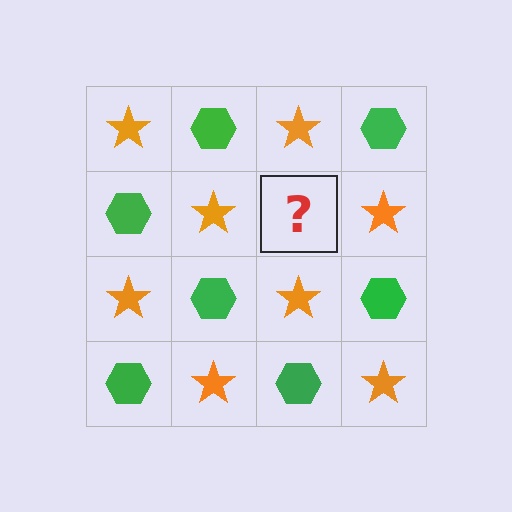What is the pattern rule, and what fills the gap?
The rule is that it alternates orange star and green hexagon in a checkerboard pattern. The gap should be filled with a green hexagon.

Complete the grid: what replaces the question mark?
The question mark should be replaced with a green hexagon.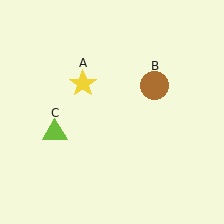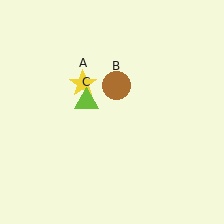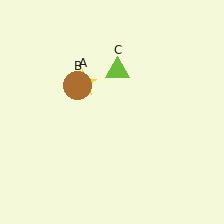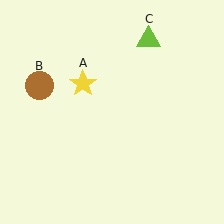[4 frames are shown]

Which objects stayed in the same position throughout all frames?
Yellow star (object A) remained stationary.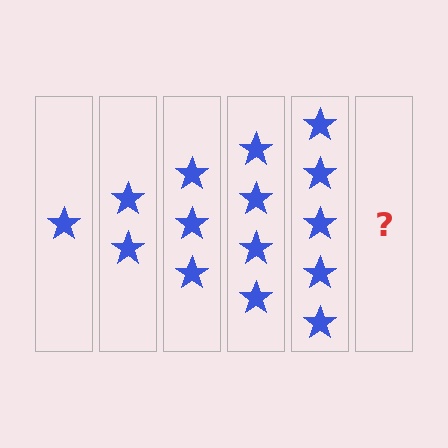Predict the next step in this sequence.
The next step is 6 stars.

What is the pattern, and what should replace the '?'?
The pattern is that each step adds one more star. The '?' should be 6 stars.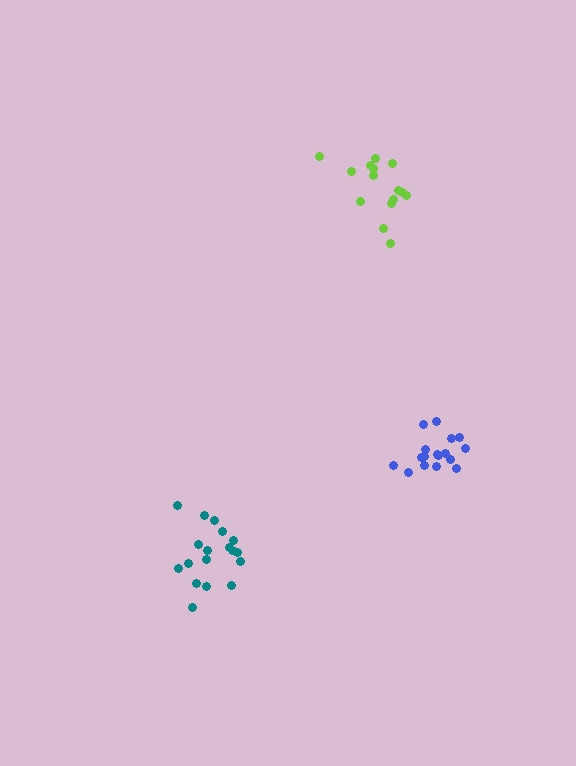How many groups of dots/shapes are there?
There are 3 groups.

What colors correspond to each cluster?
The clusters are colored: teal, lime, blue.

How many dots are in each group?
Group 1: 18 dots, Group 2: 15 dots, Group 3: 17 dots (50 total).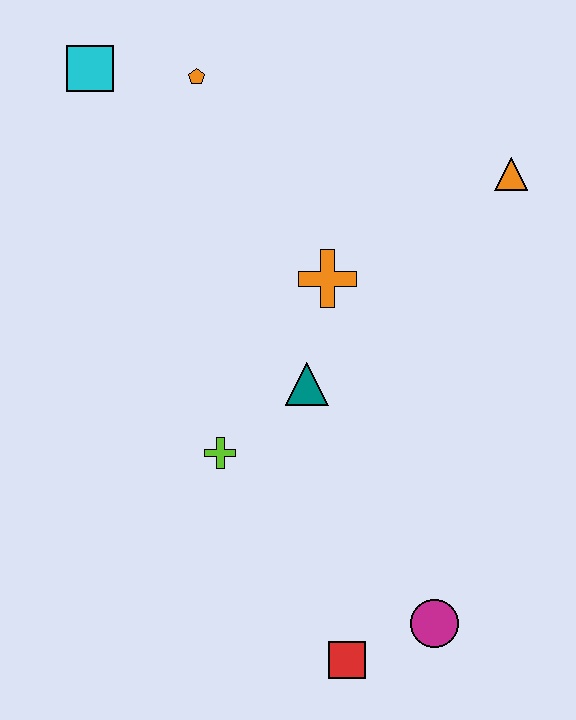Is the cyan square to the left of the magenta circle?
Yes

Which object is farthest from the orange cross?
The red square is farthest from the orange cross.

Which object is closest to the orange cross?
The teal triangle is closest to the orange cross.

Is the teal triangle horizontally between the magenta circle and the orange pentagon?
Yes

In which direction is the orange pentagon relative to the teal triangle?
The orange pentagon is above the teal triangle.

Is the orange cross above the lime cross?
Yes